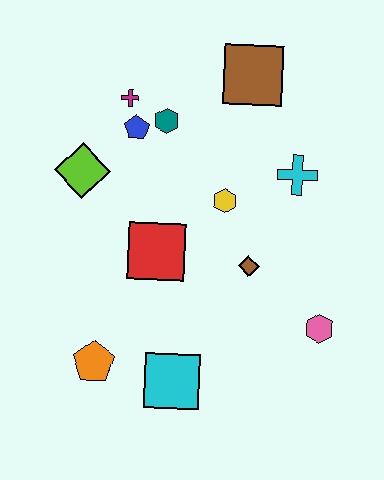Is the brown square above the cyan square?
Yes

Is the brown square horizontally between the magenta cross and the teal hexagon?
No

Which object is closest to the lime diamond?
The blue pentagon is closest to the lime diamond.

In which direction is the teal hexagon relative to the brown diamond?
The teal hexagon is above the brown diamond.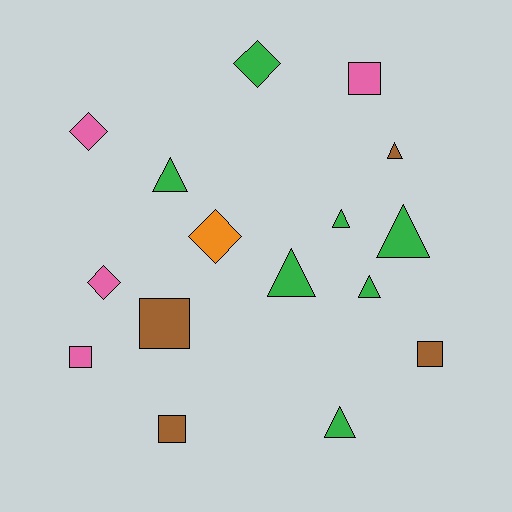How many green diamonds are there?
There is 1 green diamond.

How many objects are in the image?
There are 16 objects.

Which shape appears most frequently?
Triangle, with 7 objects.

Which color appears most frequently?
Green, with 7 objects.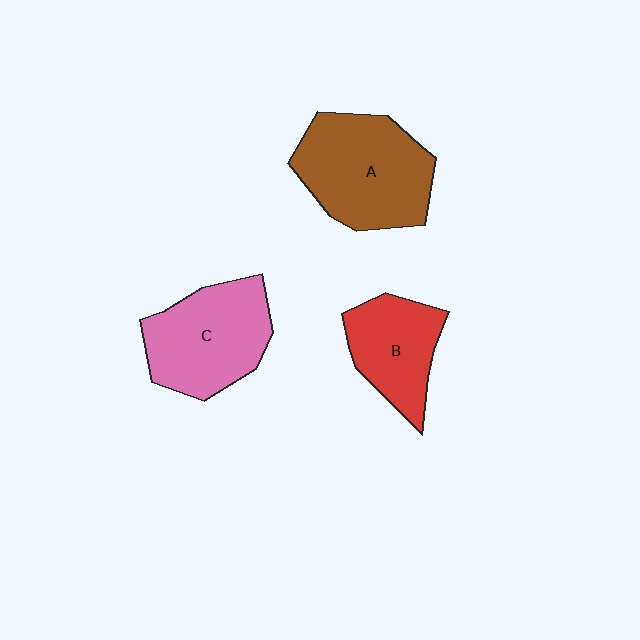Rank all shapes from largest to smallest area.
From largest to smallest: A (brown), C (pink), B (red).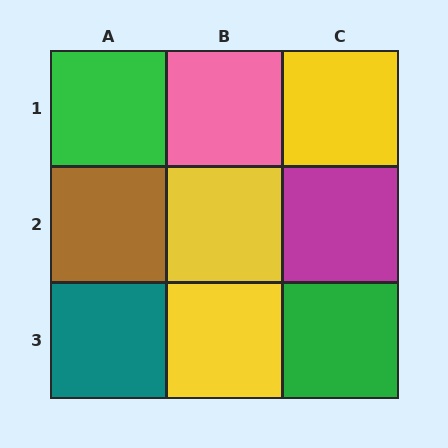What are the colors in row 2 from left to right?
Brown, yellow, magenta.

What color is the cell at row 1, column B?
Pink.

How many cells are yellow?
3 cells are yellow.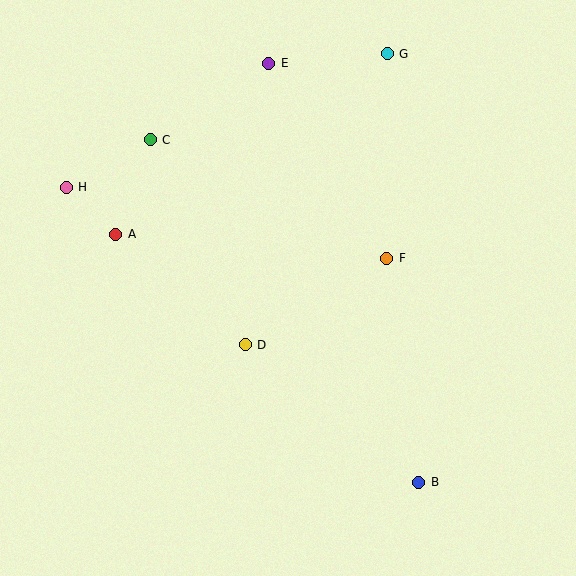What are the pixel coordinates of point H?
Point H is at (66, 187).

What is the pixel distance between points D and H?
The distance between D and H is 238 pixels.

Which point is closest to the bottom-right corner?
Point B is closest to the bottom-right corner.